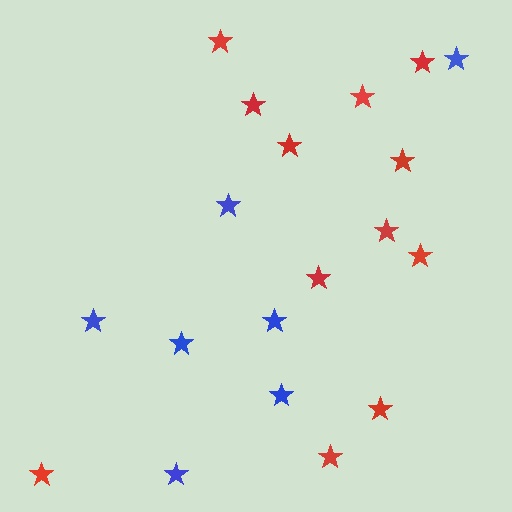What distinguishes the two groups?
There are 2 groups: one group of red stars (12) and one group of blue stars (7).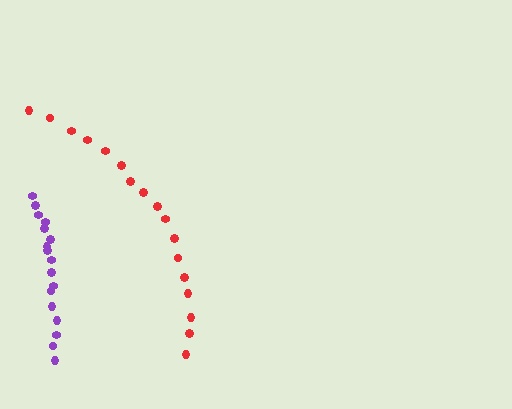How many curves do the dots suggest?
There are 2 distinct paths.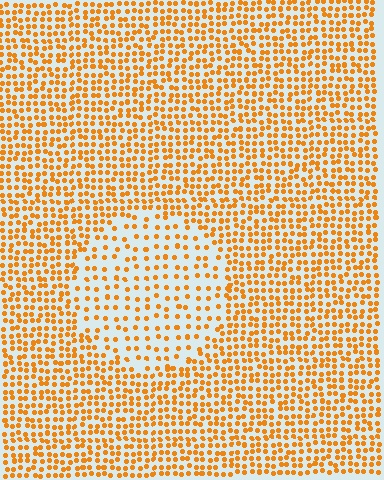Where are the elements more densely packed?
The elements are more densely packed outside the circle boundary.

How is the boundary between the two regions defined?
The boundary is defined by a change in element density (approximately 2.1x ratio). All elements are the same color, size, and shape.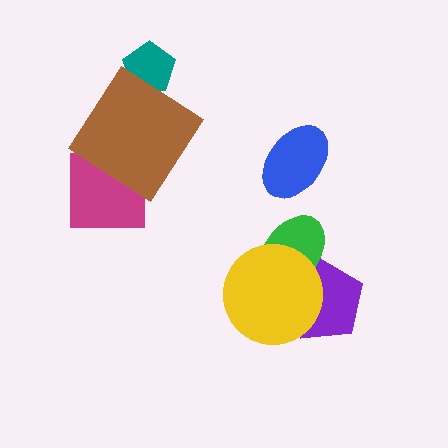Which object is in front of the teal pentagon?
The brown diamond is in front of the teal pentagon.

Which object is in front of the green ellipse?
The yellow circle is in front of the green ellipse.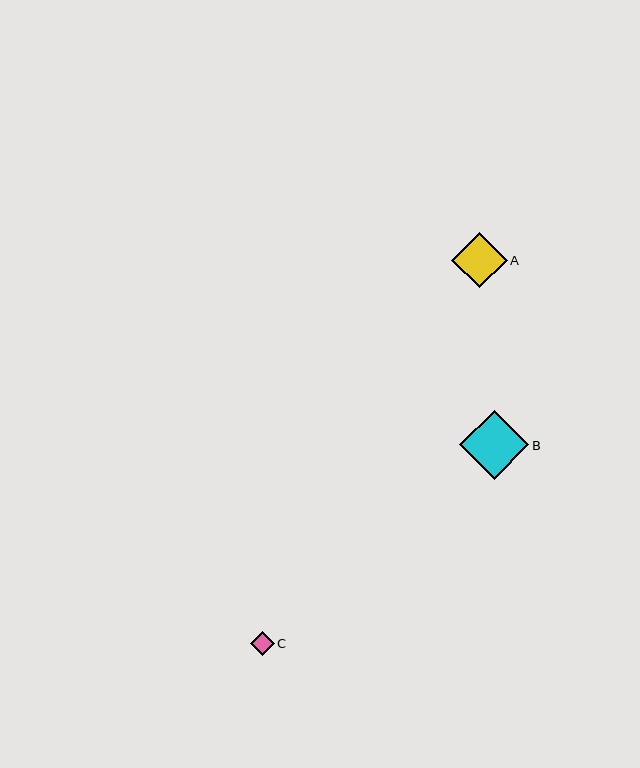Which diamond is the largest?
Diamond B is the largest with a size of approximately 69 pixels.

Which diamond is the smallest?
Diamond C is the smallest with a size of approximately 24 pixels.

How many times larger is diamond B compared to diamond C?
Diamond B is approximately 2.9 times the size of diamond C.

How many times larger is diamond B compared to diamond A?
Diamond B is approximately 1.2 times the size of diamond A.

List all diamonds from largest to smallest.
From largest to smallest: B, A, C.